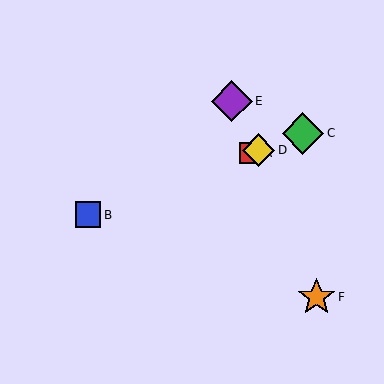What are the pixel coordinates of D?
Object D is at (258, 150).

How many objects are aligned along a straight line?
4 objects (A, B, C, D) are aligned along a straight line.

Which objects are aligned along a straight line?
Objects A, B, C, D are aligned along a straight line.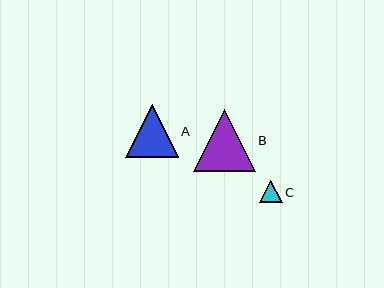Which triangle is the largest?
Triangle B is the largest with a size of approximately 62 pixels.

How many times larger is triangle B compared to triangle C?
Triangle B is approximately 2.7 times the size of triangle C.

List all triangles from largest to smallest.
From largest to smallest: B, A, C.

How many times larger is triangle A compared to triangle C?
Triangle A is approximately 2.3 times the size of triangle C.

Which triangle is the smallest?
Triangle C is the smallest with a size of approximately 23 pixels.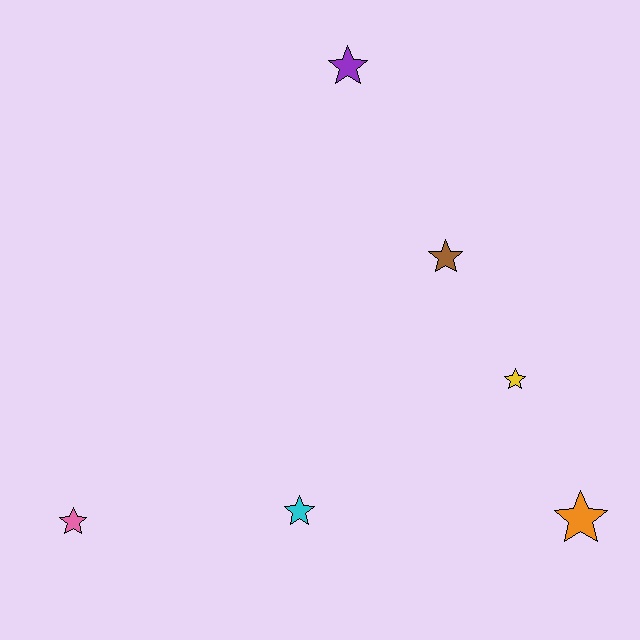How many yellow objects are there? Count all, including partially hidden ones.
There is 1 yellow object.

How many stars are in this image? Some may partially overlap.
There are 6 stars.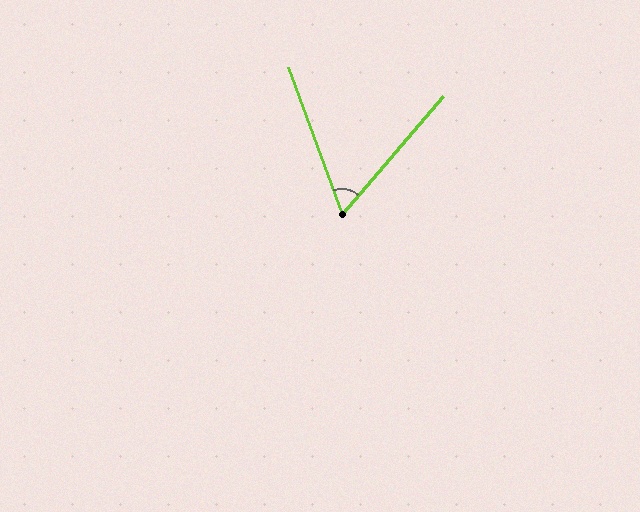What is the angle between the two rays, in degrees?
Approximately 61 degrees.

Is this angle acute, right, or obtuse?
It is acute.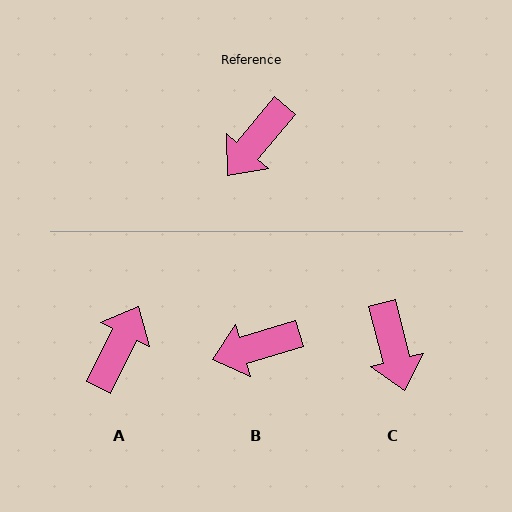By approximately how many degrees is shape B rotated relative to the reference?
Approximately 34 degrees clockwise.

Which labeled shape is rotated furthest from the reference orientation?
A, about 167 degrees away.